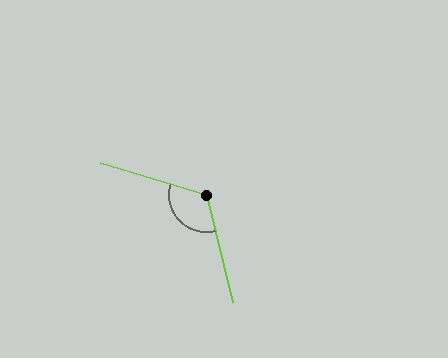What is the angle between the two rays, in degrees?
Approximately 120 degrees.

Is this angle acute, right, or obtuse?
It is obtuse.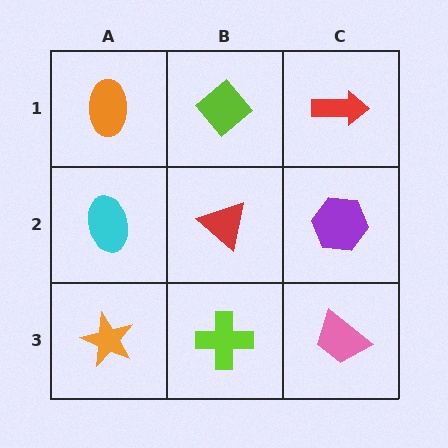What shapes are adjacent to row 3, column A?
A cyan ellipse (row 2, column A), a lime cross (row 3, column B).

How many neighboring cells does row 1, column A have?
2.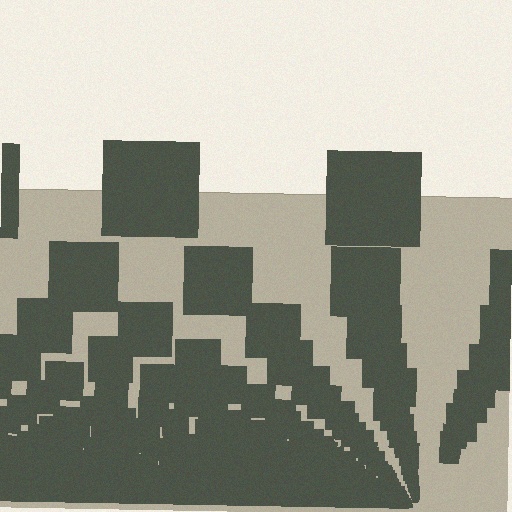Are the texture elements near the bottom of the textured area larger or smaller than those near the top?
Smaller. The gradient is inverted — elements near the bottom are smaller and denser.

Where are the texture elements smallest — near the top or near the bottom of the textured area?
Near the bottom.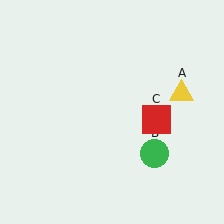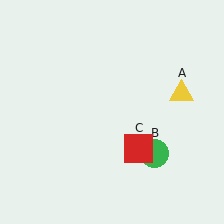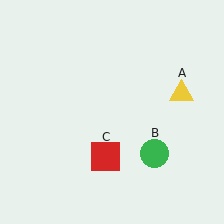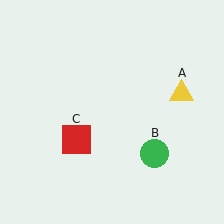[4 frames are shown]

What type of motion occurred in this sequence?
The red square (object C) rotated clockwise around the center of the scene.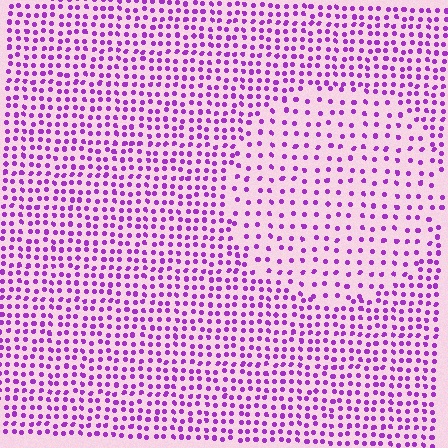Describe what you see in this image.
The image contains small purple elements arranged at two different densities. A circle-shaped region is visible where the elements are less densely packed than the surrounding area.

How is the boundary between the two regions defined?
The boundary is defined by a change in element density (approximately 1.9x ratio). All elements are the same color, size, and shape.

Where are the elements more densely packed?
The elements are more densely packed outside the circle boundary.